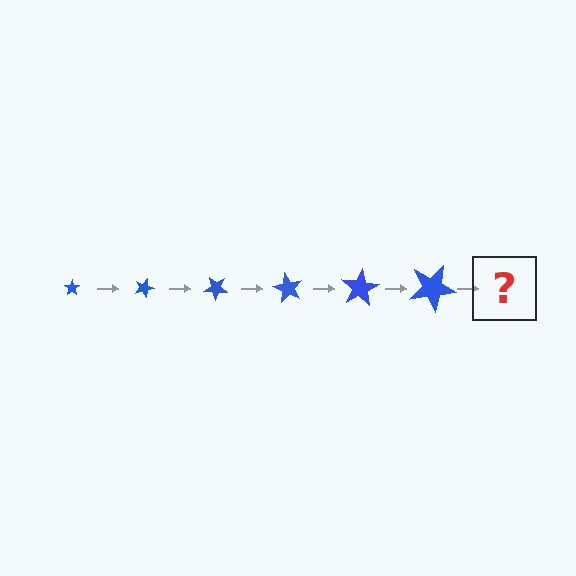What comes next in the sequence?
The next element should be a star, larger than the previous one and rotated 120 degrees from the start.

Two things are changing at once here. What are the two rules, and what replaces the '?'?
The two rules are that the star grows larger each step and it rotates 20 degrees each step. The '?' should be a star, larger than the previous one and rotated 120 degrees from the start.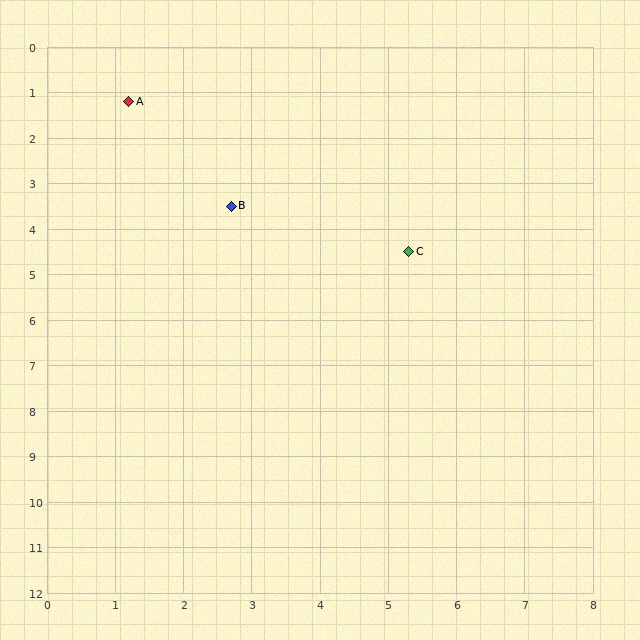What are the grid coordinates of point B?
Point B is at approximately (2.7, 3.5).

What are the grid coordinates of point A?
Point A is at approximately (1.2, 1.2).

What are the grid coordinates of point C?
Point C is at approximately (5.3, 4.5).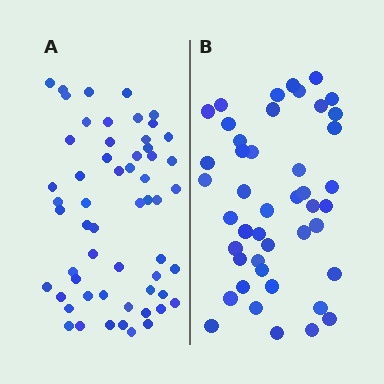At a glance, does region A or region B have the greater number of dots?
Region A (the left region) has more dots.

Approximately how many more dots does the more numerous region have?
Region A has roughly 12 or so more dots than region B.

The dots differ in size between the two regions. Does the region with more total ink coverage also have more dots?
No. Region B has more total ink coverage because its dots are larger, but region A actually contains more individual dots. Total area can be misleading — the number of items is what matters here.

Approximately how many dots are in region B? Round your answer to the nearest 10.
About 40 dots. (The exact count is 45, which rounds to 40.)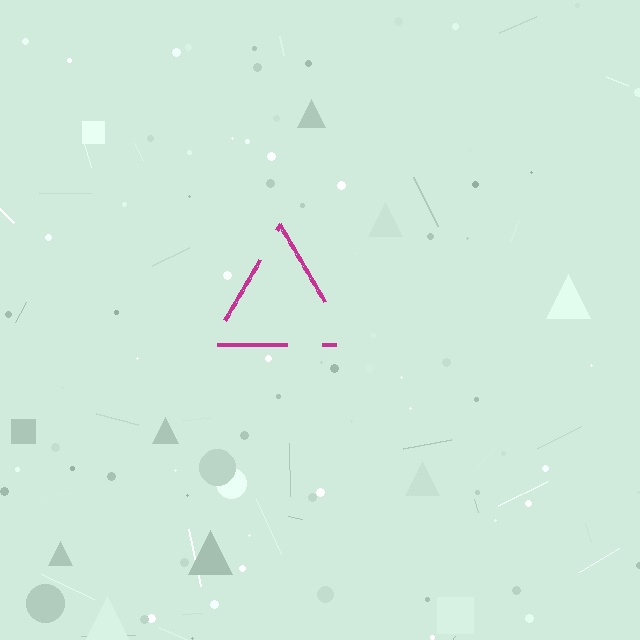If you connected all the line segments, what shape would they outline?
They would outline a triangle.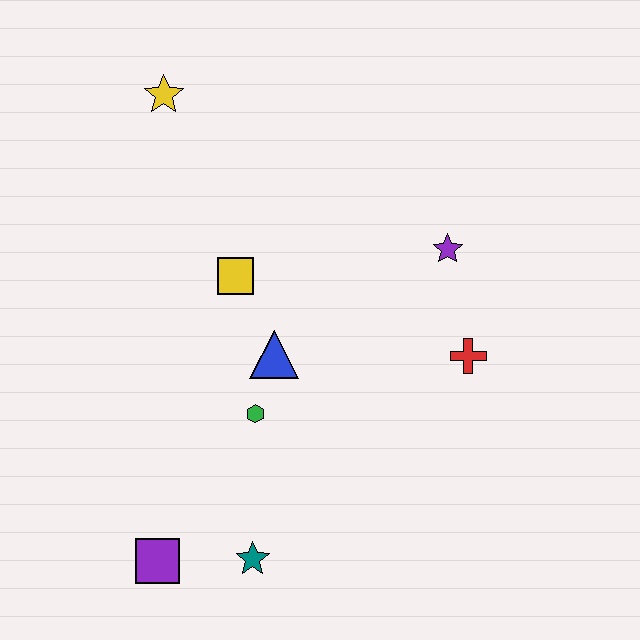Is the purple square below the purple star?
Yes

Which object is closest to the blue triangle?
The green hexagon is closest to the blue triangle.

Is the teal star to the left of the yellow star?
No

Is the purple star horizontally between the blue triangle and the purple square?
No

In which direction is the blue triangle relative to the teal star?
The blue triangle is above the teal star.